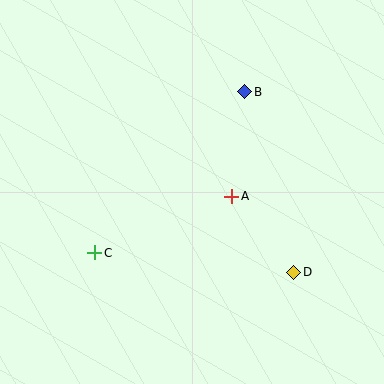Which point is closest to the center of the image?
Point A at (232, 196) is closest to the center.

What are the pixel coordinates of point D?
Point D is at (294, 272).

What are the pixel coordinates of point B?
Point B is at (244, 92).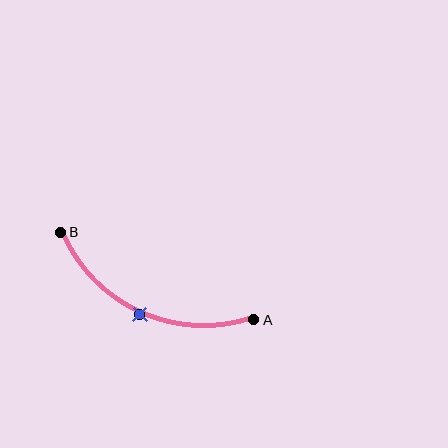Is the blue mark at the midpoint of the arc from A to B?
Yes. The blue mark lies on the arc at equal arc-length from both A and B — it is the arc midpoint.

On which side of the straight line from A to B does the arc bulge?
The arc bulges below the straight line connecting A and B.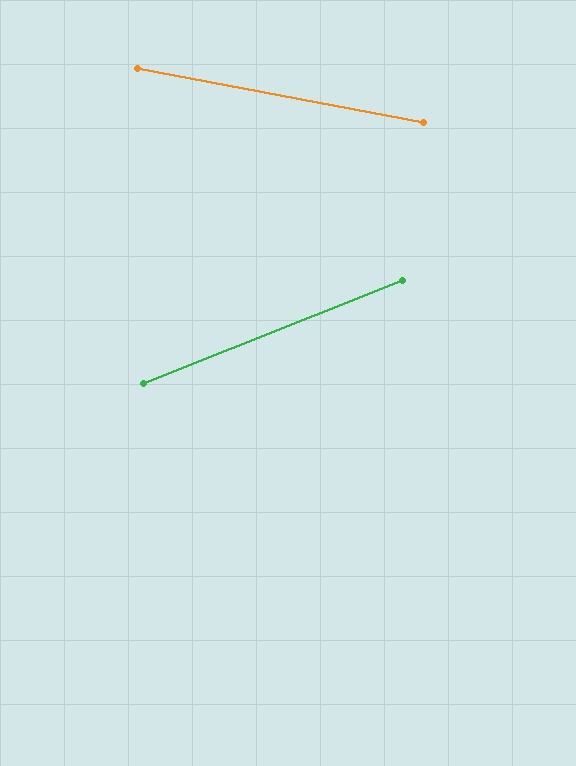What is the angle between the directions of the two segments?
Approximately 32 degrees.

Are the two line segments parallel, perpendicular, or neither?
Neither parallel nor perpendicular — they differ by about 32°.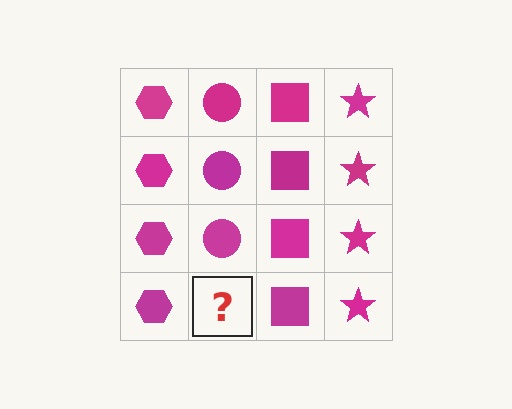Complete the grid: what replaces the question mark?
The question mark should be replaced with a magenta circle.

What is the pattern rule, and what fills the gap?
The rule is that each column has a consistent shape. The gap should be filled with a magenta circle.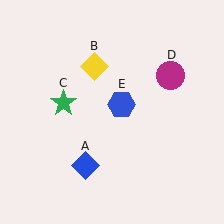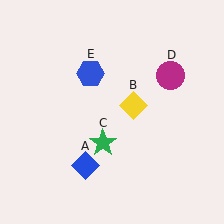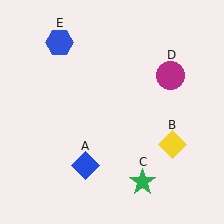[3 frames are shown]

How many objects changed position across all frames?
3 objects changed position: yellow diamond (object B), green star (object C), blue hexagon (object E).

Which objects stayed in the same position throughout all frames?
Blue diamond (object A) and magenta circle (object D) remained stationary.